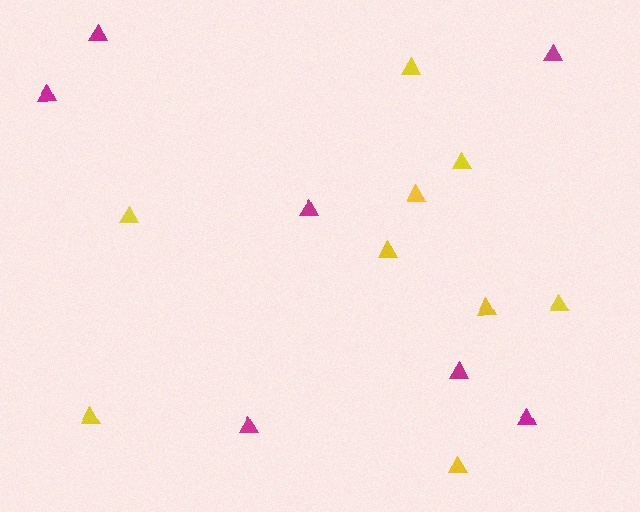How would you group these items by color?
There are 2 groups: one group of magenta triangles (7) and one group of yellow triangles (9).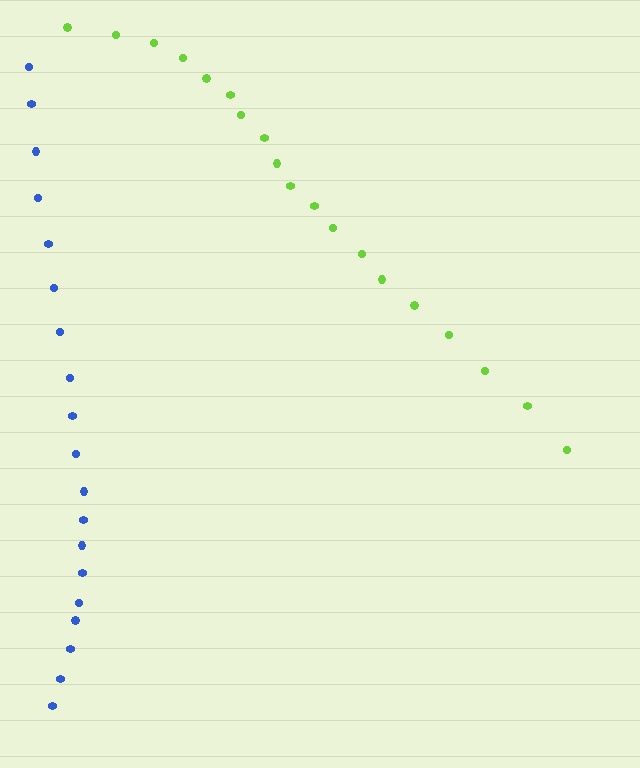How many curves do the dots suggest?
There are 2 distinct paths.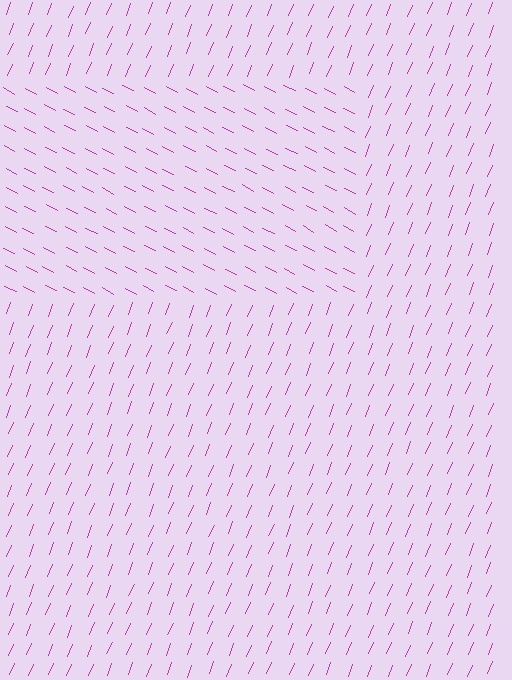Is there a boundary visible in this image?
Yes, there is a texture boundary formed by a change in line orientation.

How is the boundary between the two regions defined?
The boundary is defined purely by a change in line orientation (approximately 85 degrees difference). All lines are the same color and thickness.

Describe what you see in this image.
The image is filled with small magenta line segments. A rectangle region in the image has lines oriented differently from the surrounding lines, creating a visible texture boundary.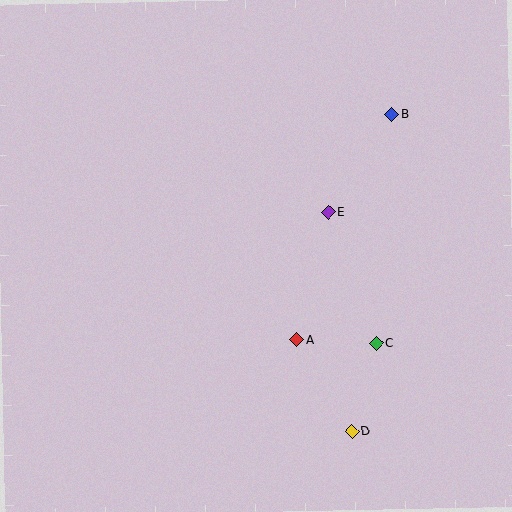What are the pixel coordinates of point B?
Point B is at (392, 114).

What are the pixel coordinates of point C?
Point C is at (376, 344).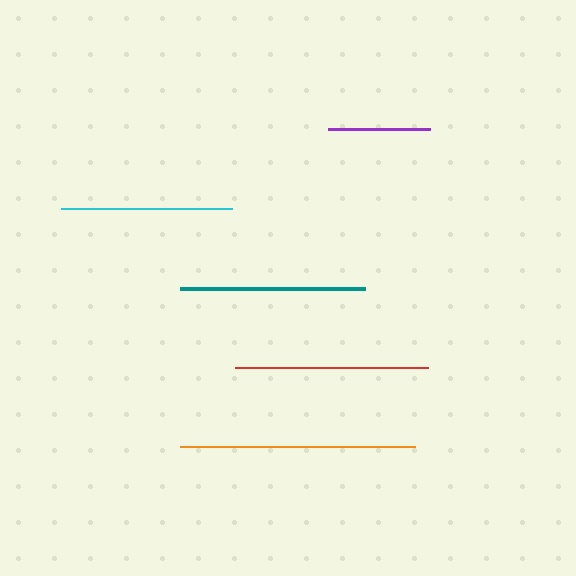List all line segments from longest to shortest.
From longest to shortest: orange, red, teal, cyan, purple.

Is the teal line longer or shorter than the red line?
The red line is longer than the teal line.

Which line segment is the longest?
The orange line is the longest at approximately 234 pixels.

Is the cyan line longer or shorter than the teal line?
The teal line is longer than the cyan line.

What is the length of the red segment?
The red segment is approximately 193 pixels long.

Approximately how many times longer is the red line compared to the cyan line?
The red line is approximately 1.1 times the length of the cyan line.